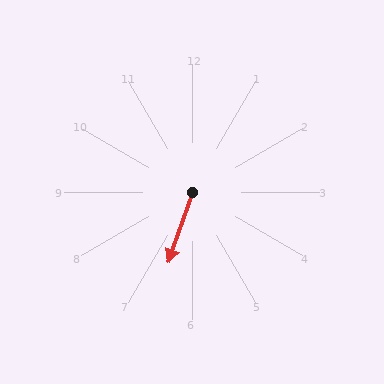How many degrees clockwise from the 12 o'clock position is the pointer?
Approximately 199 degrees.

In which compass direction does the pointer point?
South.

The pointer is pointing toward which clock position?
Roughly 7 o'clock.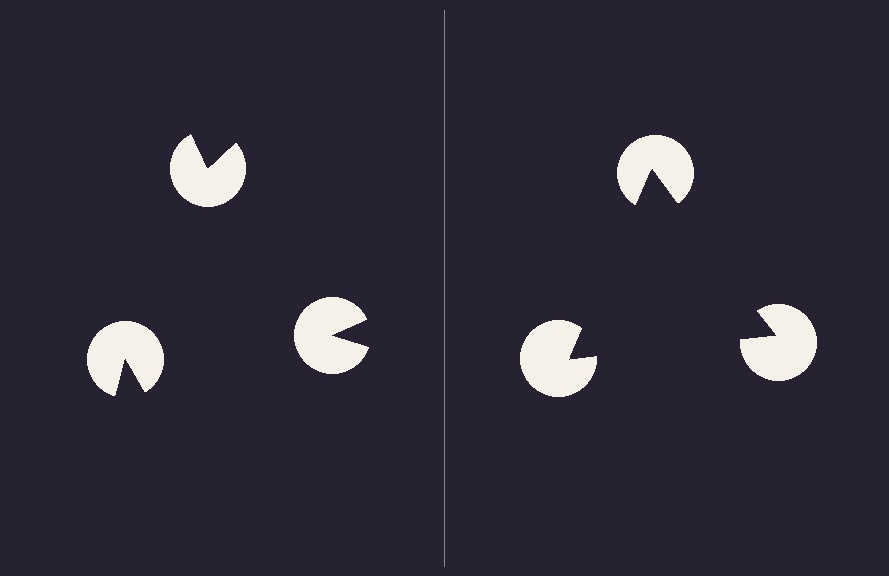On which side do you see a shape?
An illusory triangle appears on the right side. On the left side the wedge cuts are rotated, so no coherent shape forms.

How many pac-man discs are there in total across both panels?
6 — 3 on each side.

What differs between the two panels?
The pac-man discs are positioned identically on both sides; only the wedge orientations differ. On the right they align to a triangle; on the left they are misaligned.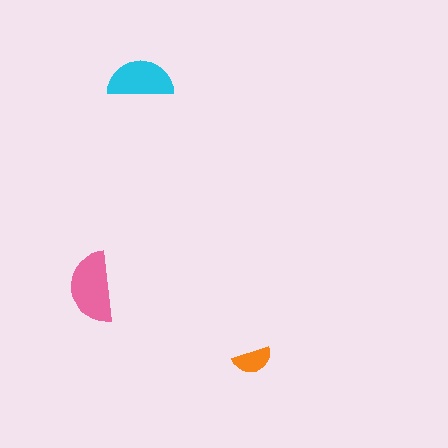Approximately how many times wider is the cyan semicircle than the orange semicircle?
About 1.5 times wider.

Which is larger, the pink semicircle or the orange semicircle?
The pink one.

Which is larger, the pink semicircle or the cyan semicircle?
The pink one.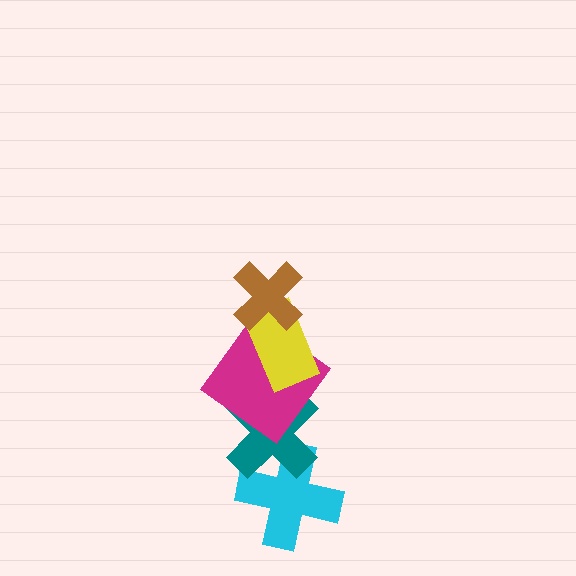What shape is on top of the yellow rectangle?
The brown cross is on top of the yellow rectangle.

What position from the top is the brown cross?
The brown cross is 1st from the top.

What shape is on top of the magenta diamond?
The yellow rectangle is on top of the magenta diamond.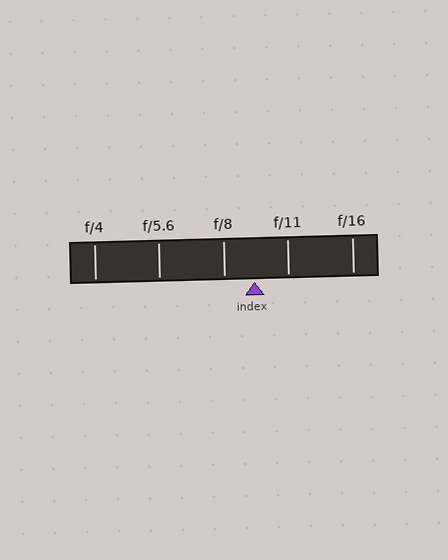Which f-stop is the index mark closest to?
The index mark is closest to f/8.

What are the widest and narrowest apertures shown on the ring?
The widest aperture shown is f/4 and the narrowest is f/16.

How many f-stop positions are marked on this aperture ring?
There are 5 f-stop positions marked.